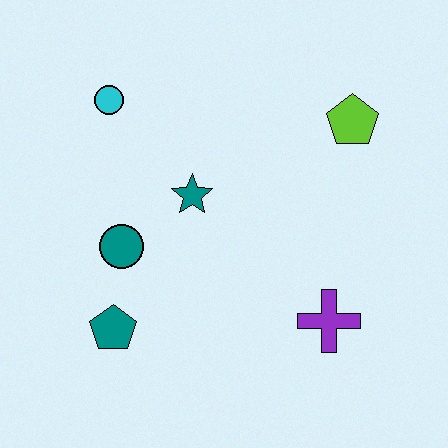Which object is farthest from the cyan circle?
The purple cross is farthest from the cyan circle.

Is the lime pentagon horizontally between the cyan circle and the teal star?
No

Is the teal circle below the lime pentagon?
Yes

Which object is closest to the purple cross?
The teal star is closest to the purple cross.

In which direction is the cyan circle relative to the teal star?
The cyan circle is above the teal star.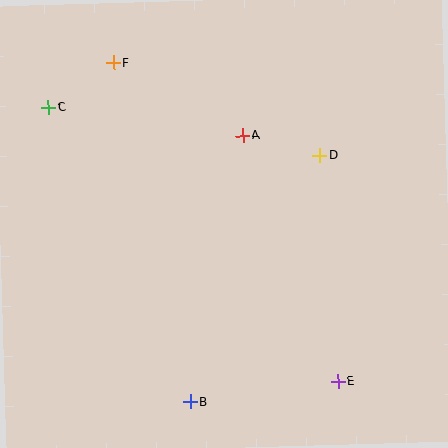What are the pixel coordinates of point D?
Point D is at (320, 155).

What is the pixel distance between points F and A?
The distance between F and A is 148 pixels.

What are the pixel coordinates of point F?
Point F is at (114, 63).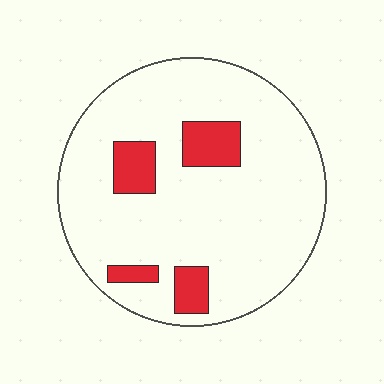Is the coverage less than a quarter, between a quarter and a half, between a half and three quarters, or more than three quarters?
Less than a quarter.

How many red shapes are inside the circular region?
4.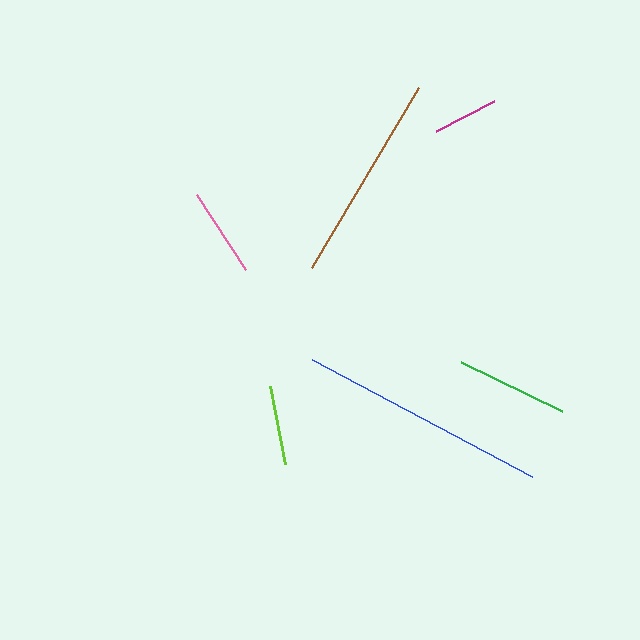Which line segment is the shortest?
The magenta line is the shortest at approximately 65 pixels.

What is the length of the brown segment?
The brown segment is approximately 209 pixels long.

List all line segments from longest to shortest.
From longest to shortest: blue, brown, green, pink, lime, magenta.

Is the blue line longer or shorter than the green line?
The blue line is longer than the green line.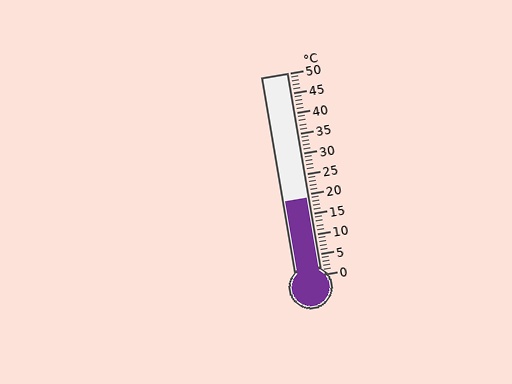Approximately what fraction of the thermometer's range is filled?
The thermometer is filled to approximately 40% of its range.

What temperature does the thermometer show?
The thermometer shows approximately 19°C.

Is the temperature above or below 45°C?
The temperature is below 45°C.